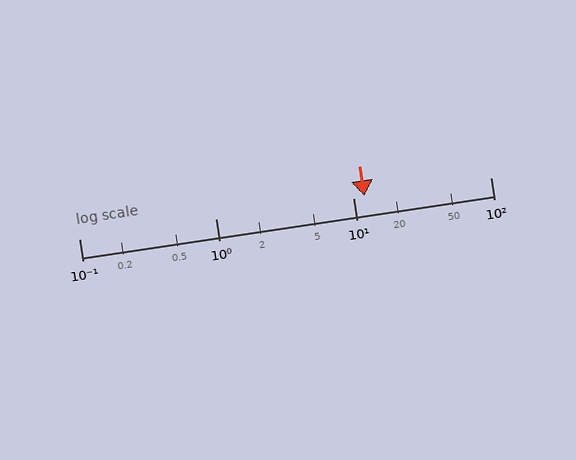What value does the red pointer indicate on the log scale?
The pointer indicates approximately 12.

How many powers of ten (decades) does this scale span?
The scale spans 3 decades, from 0.1 to 100.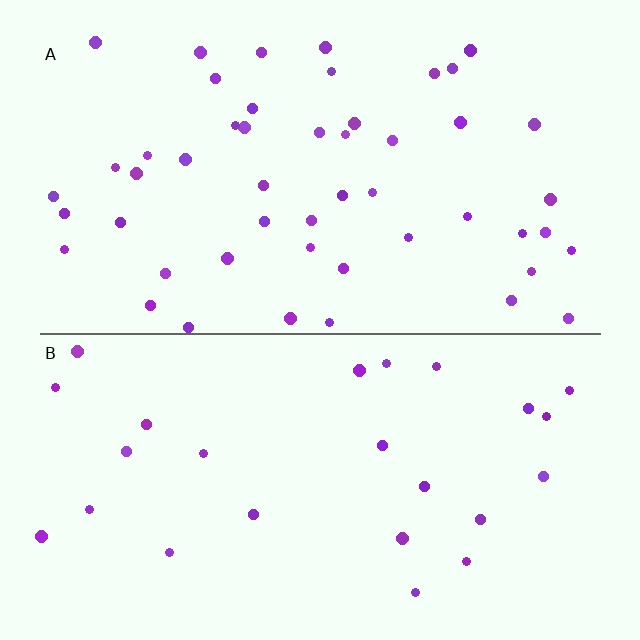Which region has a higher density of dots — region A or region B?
A (the top).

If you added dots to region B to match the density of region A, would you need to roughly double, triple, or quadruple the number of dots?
Approximately double.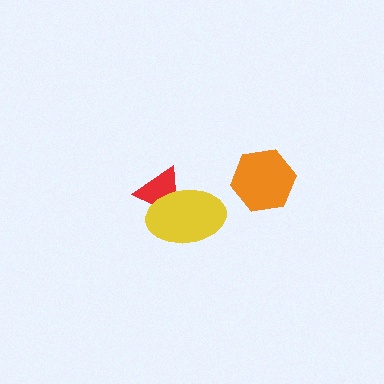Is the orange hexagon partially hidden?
No, no other shape covers it.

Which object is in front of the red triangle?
The yellow ellipse is in front of the red triangle.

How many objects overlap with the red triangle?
1 object overlaps with the red triangle.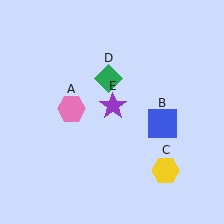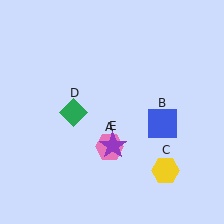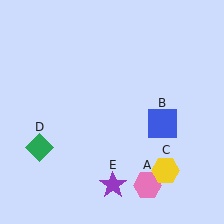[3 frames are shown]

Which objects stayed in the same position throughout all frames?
Blue square (object B) and yellow hexagon (object C) remained stationary.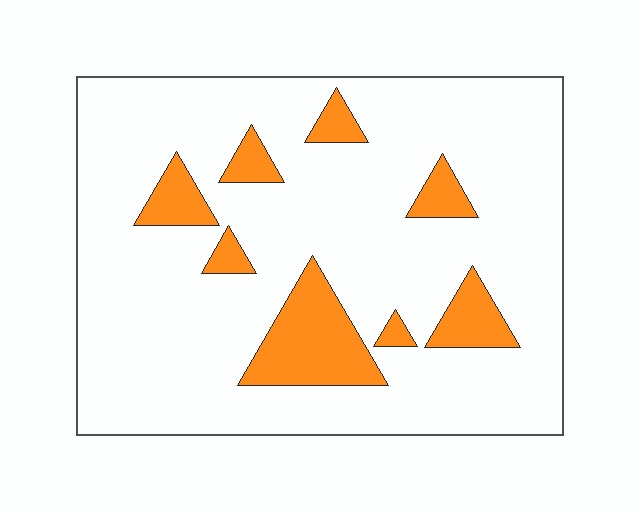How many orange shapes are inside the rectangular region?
8.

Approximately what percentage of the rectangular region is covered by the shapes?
Approximately 15%.